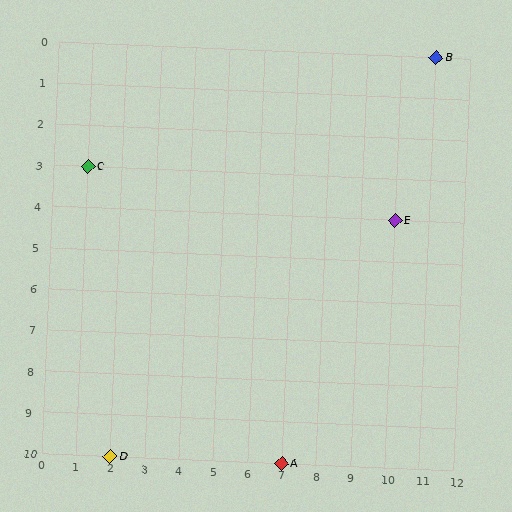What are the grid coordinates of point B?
Point B is at grid coordinates (11, 0).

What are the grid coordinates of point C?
Point C is at grid coordinates (1, 3).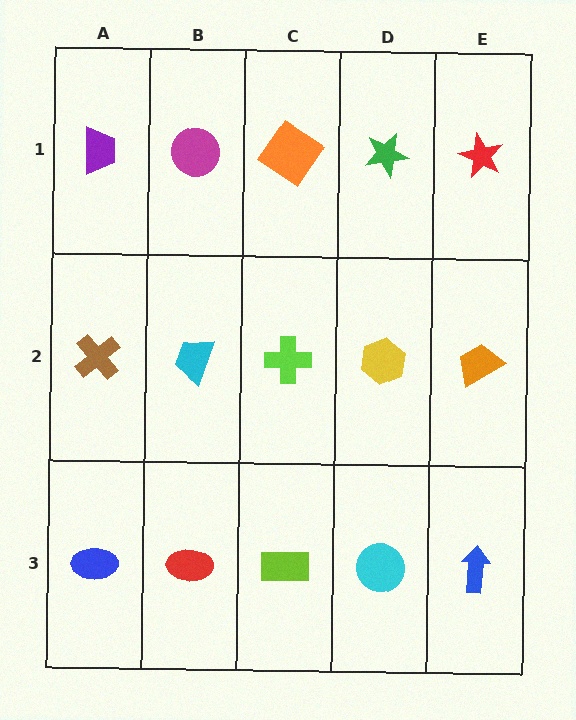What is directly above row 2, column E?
A red star.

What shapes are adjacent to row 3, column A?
A brown cross (row 2, column A), a red ellipse (row 3, column B).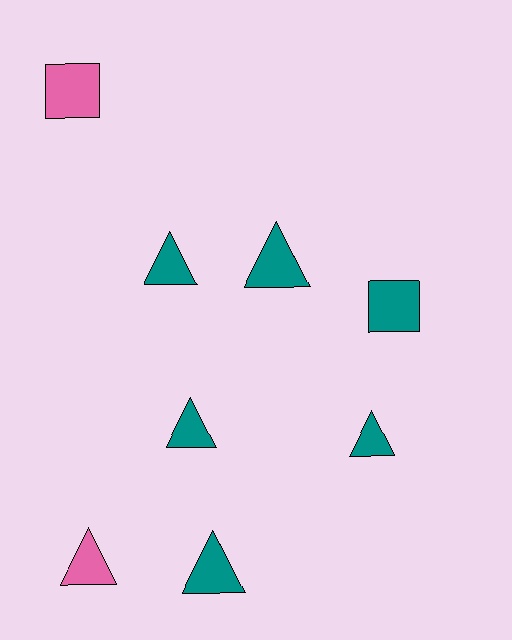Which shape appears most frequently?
Triangle, with 6 objects.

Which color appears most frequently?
Teal, with 6 objects.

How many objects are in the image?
There are 8 objects.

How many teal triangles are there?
There are 5 teal triangles.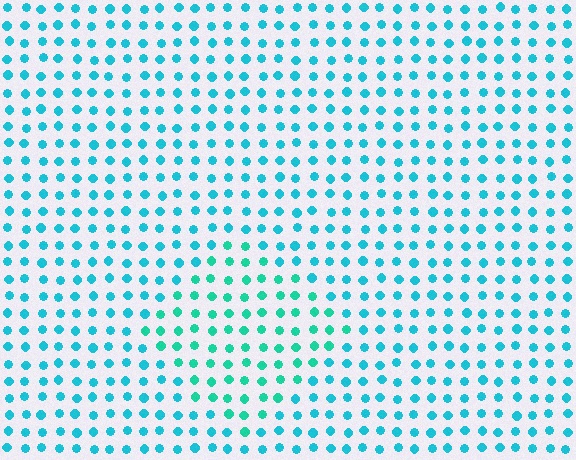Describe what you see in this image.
The image is filled with small cyan elements in a uniform arrangement. A diamond-shaped region is visible where the elements are tinted to a slightly different hue, forming a subtle color boundary.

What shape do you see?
I see a diamond.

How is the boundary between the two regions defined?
The boundary is defined purely by a slight shift in hue (about 23 degrees). Spacing, size, and orientation are identical on both sides.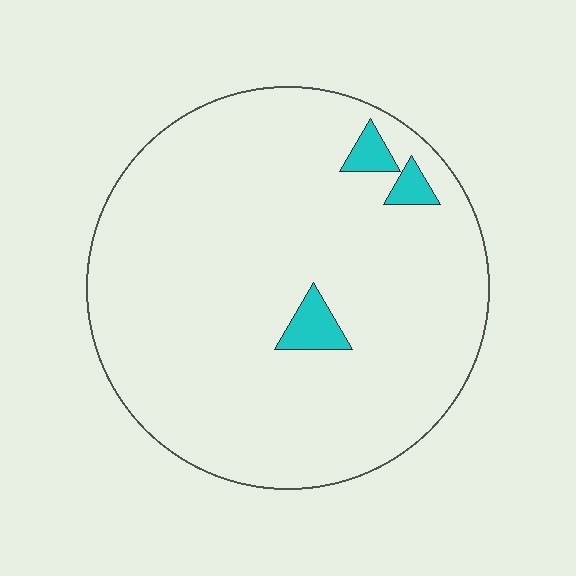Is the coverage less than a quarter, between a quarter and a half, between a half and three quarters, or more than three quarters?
Less than a quarter.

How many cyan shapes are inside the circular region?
3.